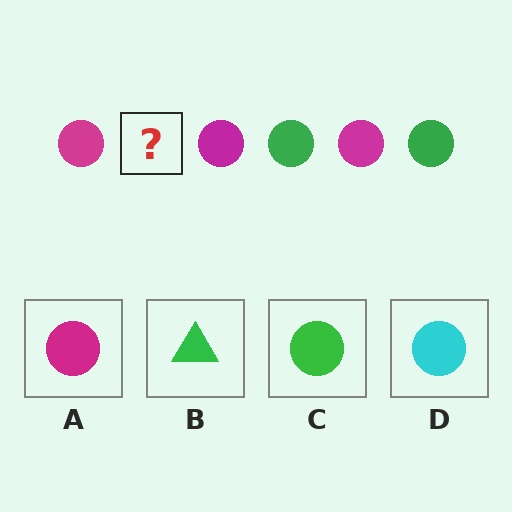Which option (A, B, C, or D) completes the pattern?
C.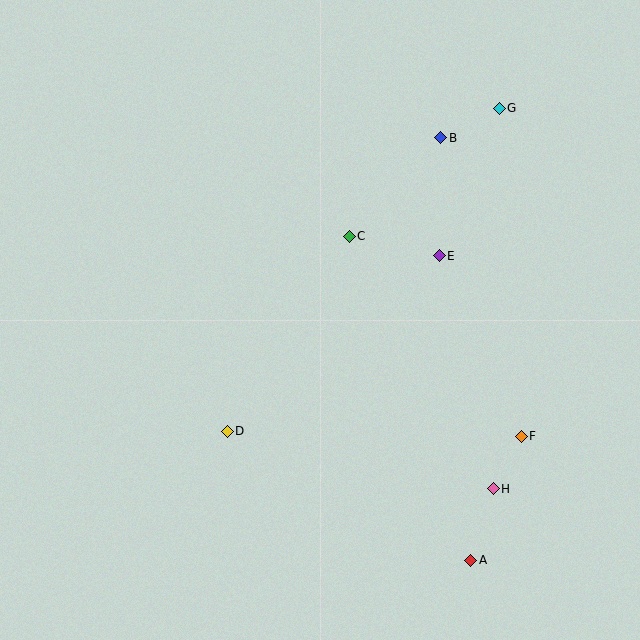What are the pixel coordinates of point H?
Point H is at (493, 489).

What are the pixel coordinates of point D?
Point D is at (227, 431).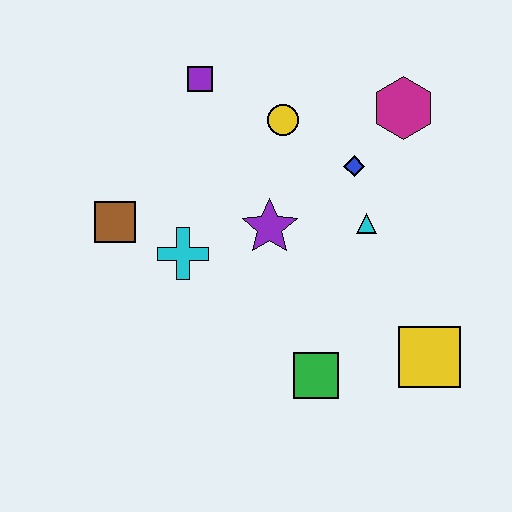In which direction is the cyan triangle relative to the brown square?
The cyan triangle is to the right of the brown square.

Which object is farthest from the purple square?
The yellow square is farthest from the purple square.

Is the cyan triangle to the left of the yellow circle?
No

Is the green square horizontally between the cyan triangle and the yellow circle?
Yes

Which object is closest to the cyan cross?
The brown square is closest to the cyan cross.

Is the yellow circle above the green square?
Yes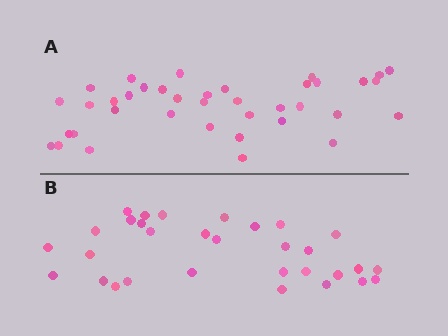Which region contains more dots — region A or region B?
Region A (the top region) has more dots.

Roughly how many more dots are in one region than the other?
Region A has roughly 8 or so more dots than region B.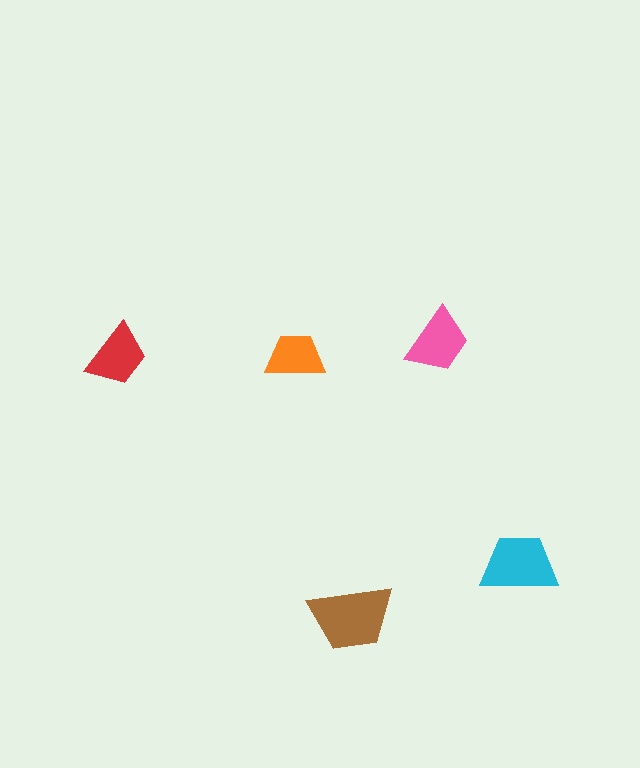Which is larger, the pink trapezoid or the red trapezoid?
The pink one.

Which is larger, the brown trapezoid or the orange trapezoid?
The brown one.